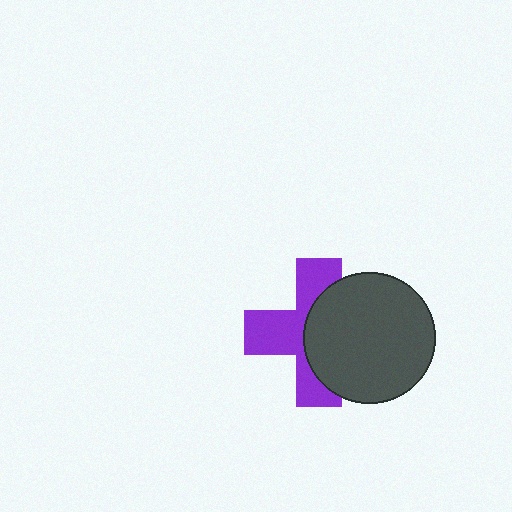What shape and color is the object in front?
The object in front is a dark gray circle.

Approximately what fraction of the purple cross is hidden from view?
Roughly 49% of the purple cross is hidden behind the dark gray circle.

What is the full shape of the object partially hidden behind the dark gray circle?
The partially hidden object is a purple cross.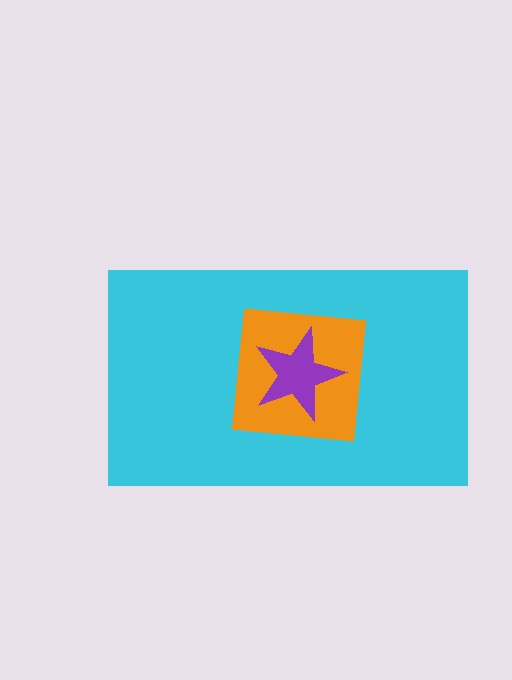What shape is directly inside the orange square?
The purple star.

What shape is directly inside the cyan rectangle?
The orange square.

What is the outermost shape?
The cyan rectangle.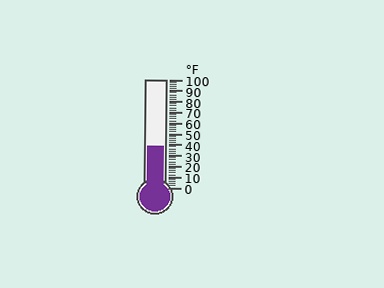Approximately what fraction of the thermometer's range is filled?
The thermometer is filled to approximately 40% of its range.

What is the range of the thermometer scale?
The thermometer scale ranges from 0°F to 100°F.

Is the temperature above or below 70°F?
The temperature is below 70°F.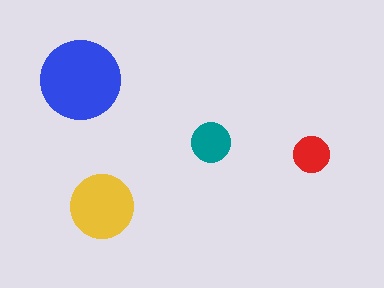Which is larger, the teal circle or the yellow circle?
The yellow one.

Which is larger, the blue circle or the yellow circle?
The blue one.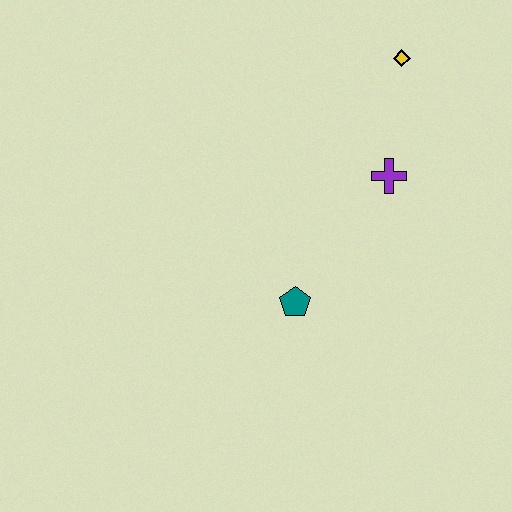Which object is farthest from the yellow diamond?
The teal pentagon is farthest from the yellow diamond.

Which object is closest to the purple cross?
The yellow diamond is closest to the purple cross.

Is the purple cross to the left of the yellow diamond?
Yes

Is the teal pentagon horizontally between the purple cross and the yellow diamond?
No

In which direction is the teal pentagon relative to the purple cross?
The teal pentagon is below the purple cross.